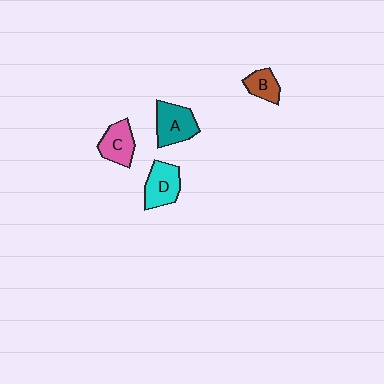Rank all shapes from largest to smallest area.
From largest to smallest: A (teal), D (cyan), C (pink), B (brown).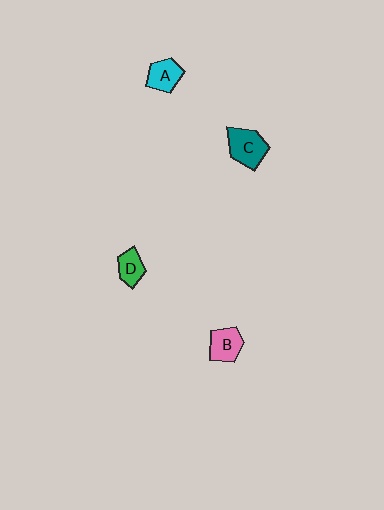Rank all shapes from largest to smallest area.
From largest to smallest: C (teal), B (pink), A (cyan), D (green).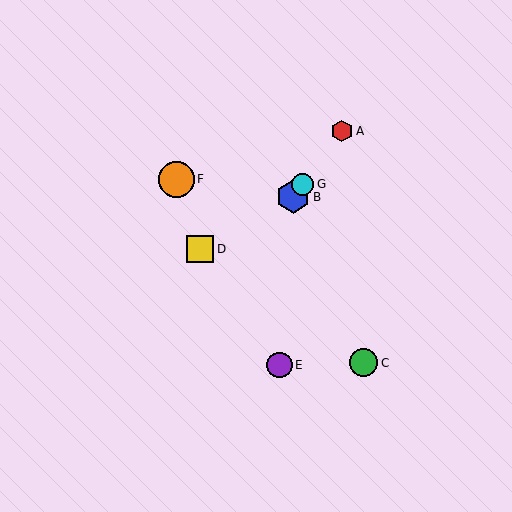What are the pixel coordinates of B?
Object B is at (293, 197).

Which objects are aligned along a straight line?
Objects A, B, G are aligned along a straight line.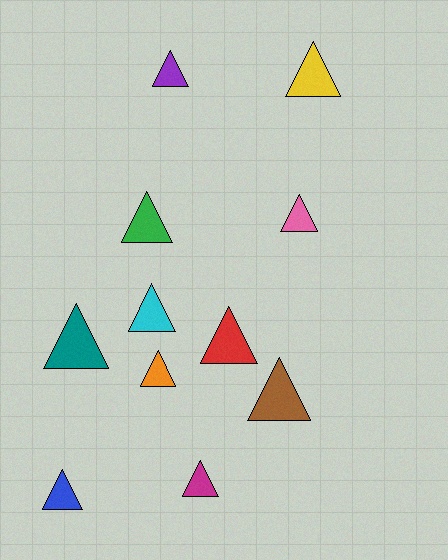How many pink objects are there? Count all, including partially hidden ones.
There is 1 pink object.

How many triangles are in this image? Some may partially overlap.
There are 11 triangles.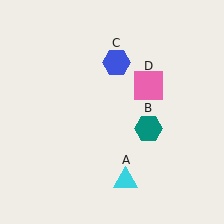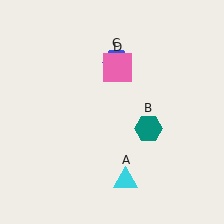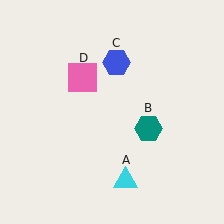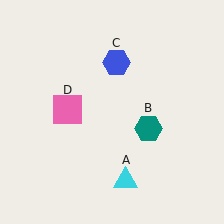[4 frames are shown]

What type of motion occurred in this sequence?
The pink square (object D) rotated counterclockwise around the center of the scene.